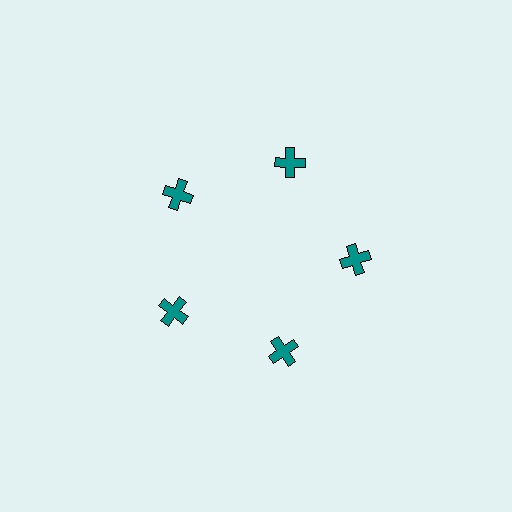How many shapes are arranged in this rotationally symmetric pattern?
There are 5 shapes, arranged in 5 groups of 1.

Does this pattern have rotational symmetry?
Yes, this pattern has 5-fold rotational symmetry. It looks the same after rotating 72 degrees around the center.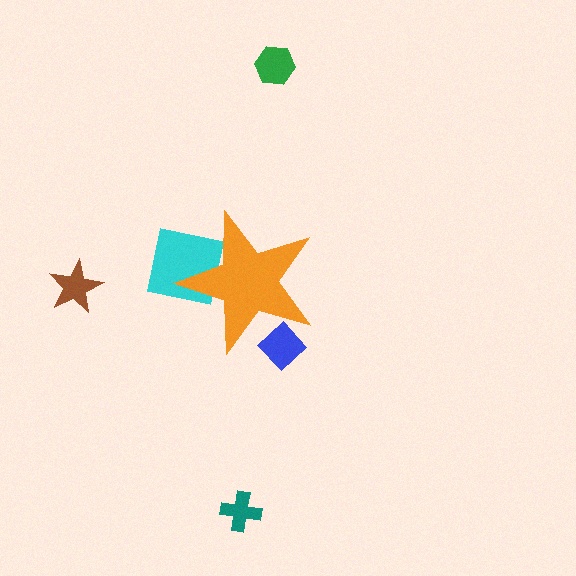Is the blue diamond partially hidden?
Yes, the blue diamond is partially hidden behind the orange star.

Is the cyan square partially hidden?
Yes, the cyan square is partially hidden behind the orange star.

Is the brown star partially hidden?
No, the brown star is fully visible.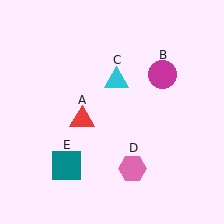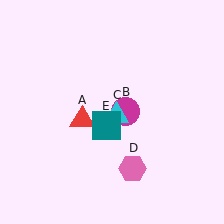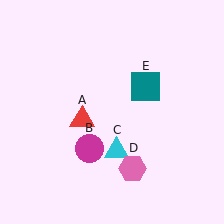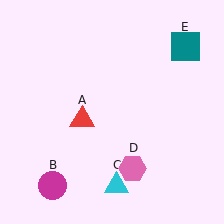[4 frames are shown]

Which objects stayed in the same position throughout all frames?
Red triangle (object A) and pink hexagon (object D) remained stationary.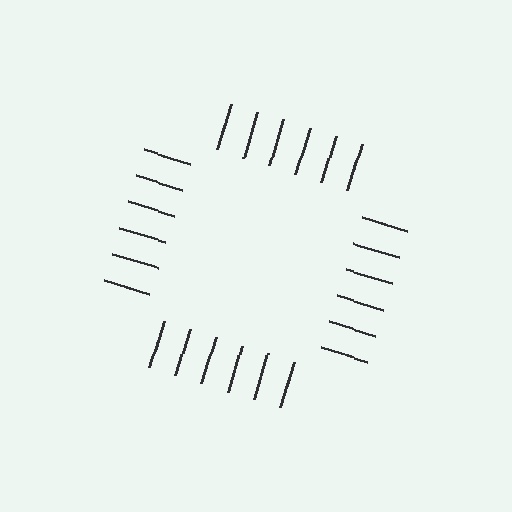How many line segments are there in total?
24 — 6 along each of the 4 edges.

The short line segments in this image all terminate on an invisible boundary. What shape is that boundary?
An illusory square — the line segments terminate on its edges but no continuous stroke is drawn.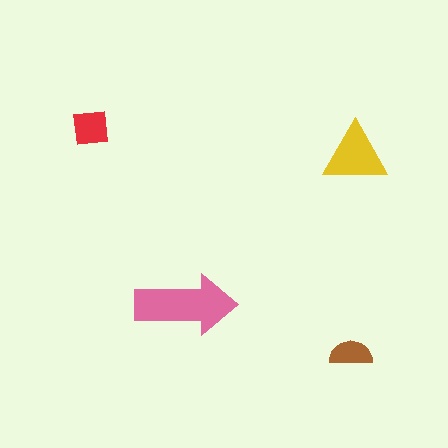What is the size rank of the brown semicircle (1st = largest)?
4th.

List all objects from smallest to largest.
The brown semicircle, the red square, the yellow triangle, the pink arrow.